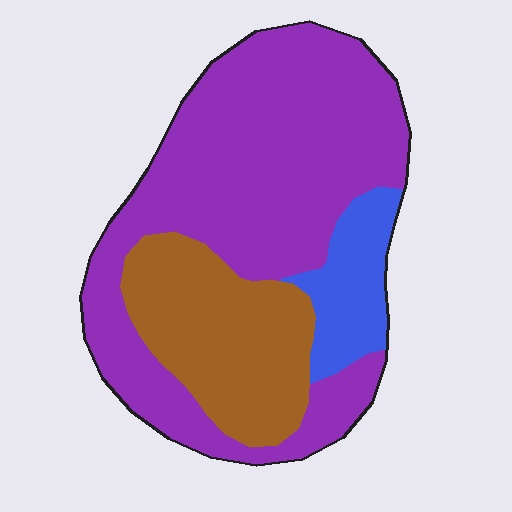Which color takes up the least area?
Blue, at roughly 10%.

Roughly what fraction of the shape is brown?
Brown takes up about one quarter (1/4) of the shape.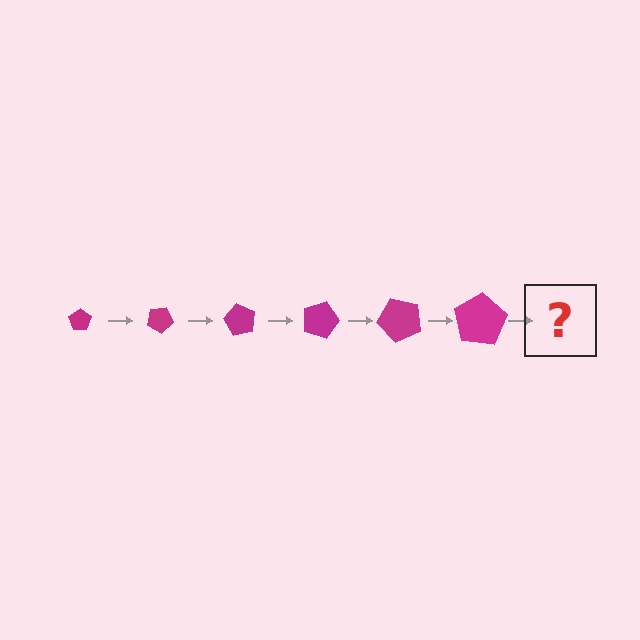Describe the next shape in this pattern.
It should be a pentagon, larger than the previous one and rotated 180 degrees from the start.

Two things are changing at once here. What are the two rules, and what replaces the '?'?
The two rules are that the pentagon grows larger each step and it rotates 30 degrees each step. The '?' should be a pentagon, larger than the previous one and rotated 180 degrees from the start.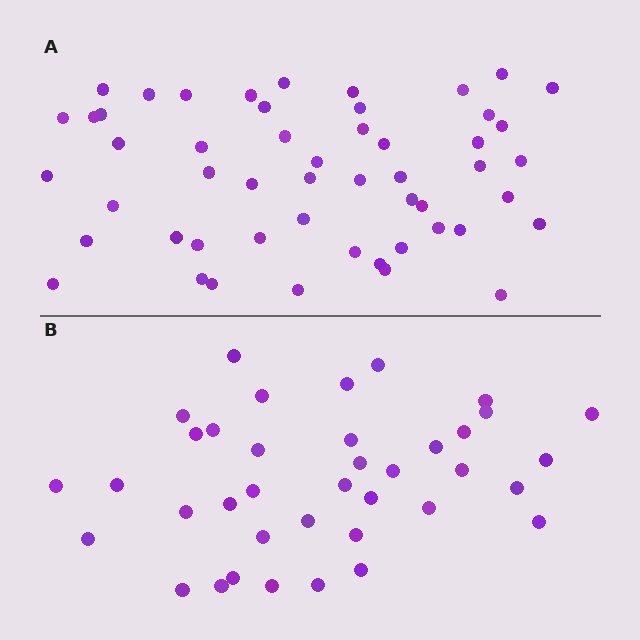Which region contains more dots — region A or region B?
Region A (the top region) has more dots.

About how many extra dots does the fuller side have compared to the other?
Region A has approximately 15 more dots than region B.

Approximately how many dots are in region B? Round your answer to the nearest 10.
About 40 dots. (The exact count is 38, which rounds to 40.)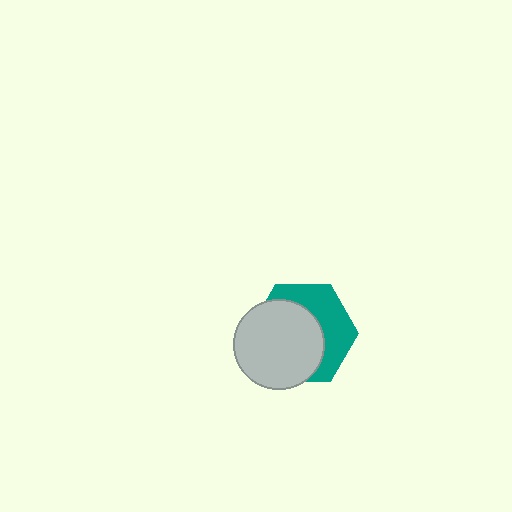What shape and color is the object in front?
The object in front is a light gray circle.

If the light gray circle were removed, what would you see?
You would see the complete teal hexagon.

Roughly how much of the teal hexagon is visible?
A small part of it is visible (roughly 42%).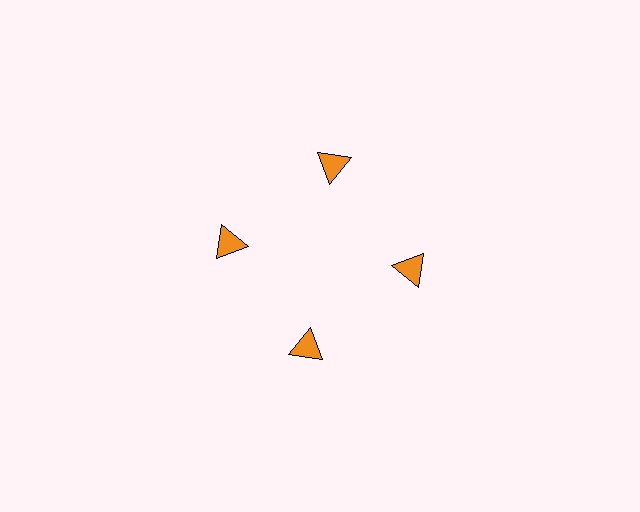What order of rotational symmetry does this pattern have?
This pattern has 4-fold rotational symmetry.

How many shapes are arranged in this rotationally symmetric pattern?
There are 4 shapes, arranged in 4 groups of 1.